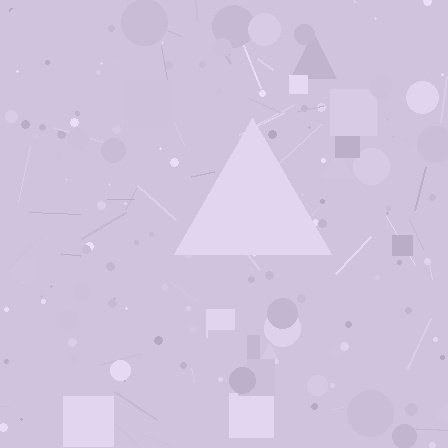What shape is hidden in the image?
A triangle is hidden in the image.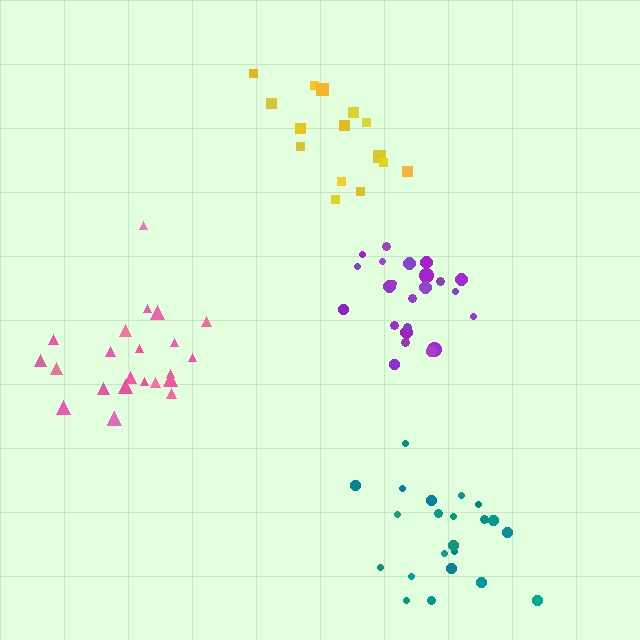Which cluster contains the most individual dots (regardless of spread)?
Purple (23).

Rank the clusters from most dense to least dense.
purple, pink, yellow, teal.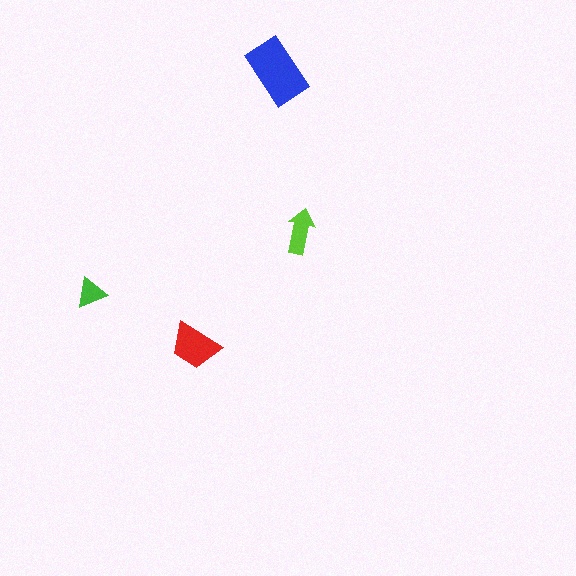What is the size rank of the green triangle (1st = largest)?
4th.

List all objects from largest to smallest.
The blue rectangle, the red trapezoid, the lime arrow, the green triangle.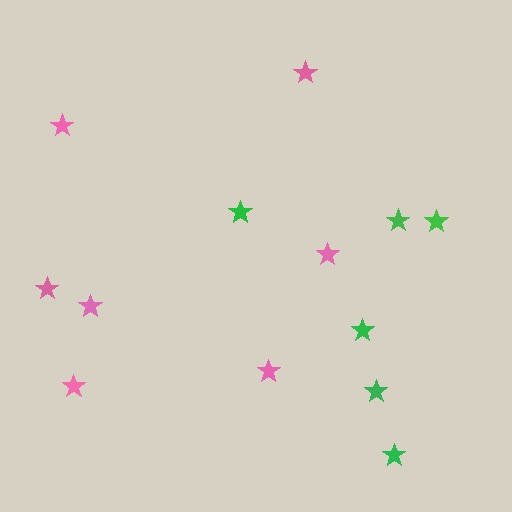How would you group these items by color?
There are 2 groups: one group of green stars (6) and one group of pink stars (7).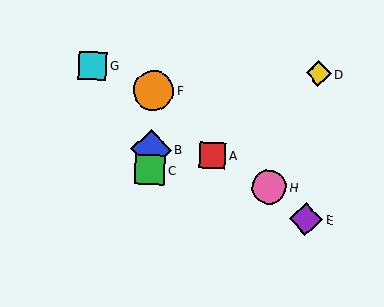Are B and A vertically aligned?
No, B is at x≈151 and A is at x≈213.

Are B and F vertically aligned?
Yes, both are at x≈151.